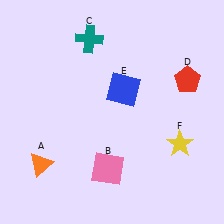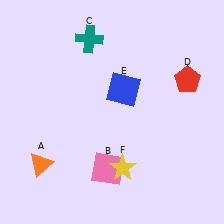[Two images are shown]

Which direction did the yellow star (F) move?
The yellow star (F) moved left.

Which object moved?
The yellow star (F) moved left.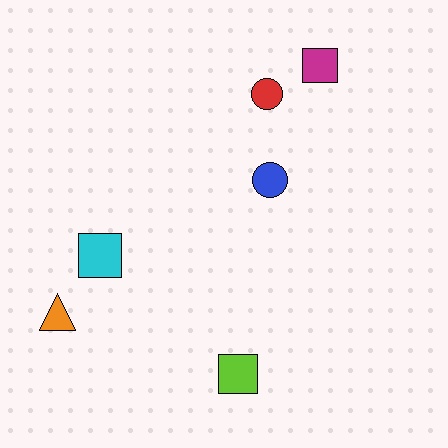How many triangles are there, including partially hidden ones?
There is 1 triangle.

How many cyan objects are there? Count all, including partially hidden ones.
There is 1 cyan object.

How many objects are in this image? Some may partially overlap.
There are 6 objects.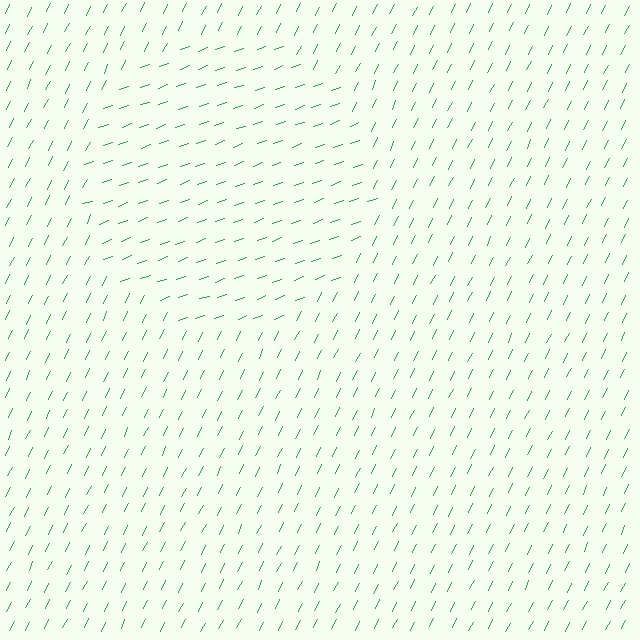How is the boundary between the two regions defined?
The boundary is defined purely by a change in line orientation (approximately 45 degrees difference). All lines are the same color and thickness.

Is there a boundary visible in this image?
Yes, there is a texture boundary formed by a change in line orientation.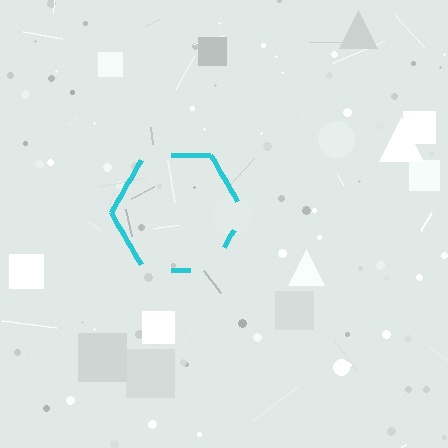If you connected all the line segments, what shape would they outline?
They would outline a hexagon.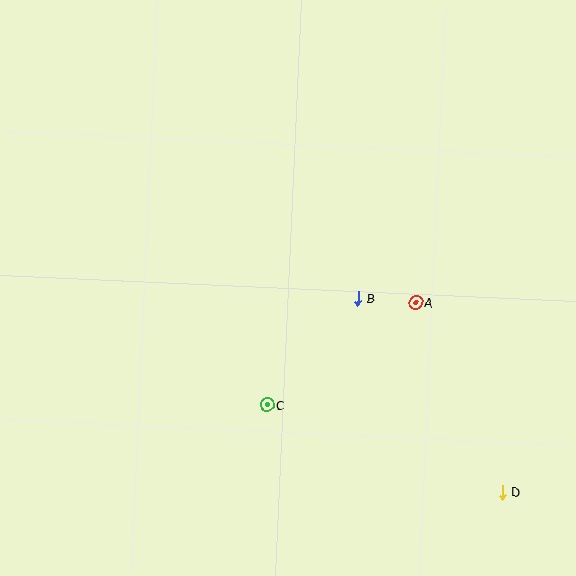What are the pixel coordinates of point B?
Point B is at (358, 299).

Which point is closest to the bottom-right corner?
Point D is closest to the bottom-right corner.